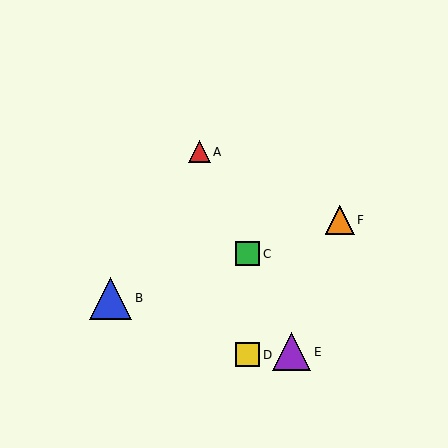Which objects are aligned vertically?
Objects C, D are aligned vertically.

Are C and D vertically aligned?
Yes, both are at x≈248.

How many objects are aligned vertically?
2 objects (C, D) are aligned vertically.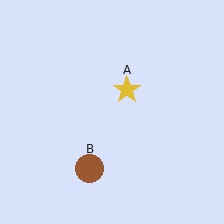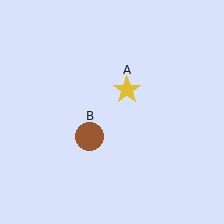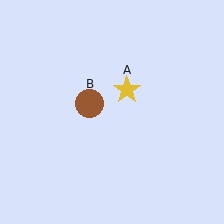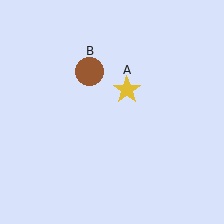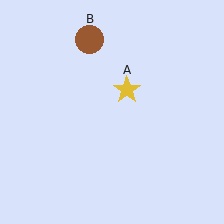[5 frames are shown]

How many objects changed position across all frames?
1 object changed position: brown circle (object B).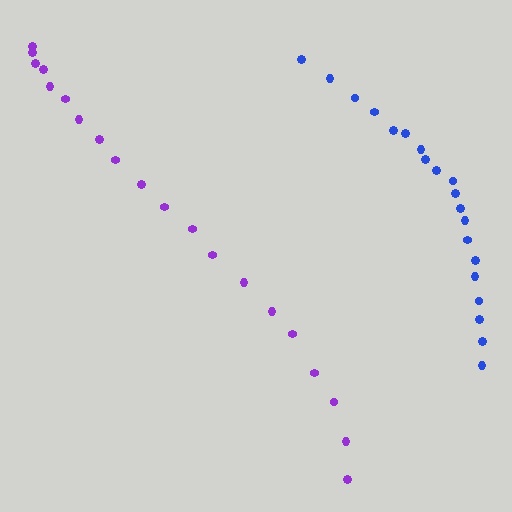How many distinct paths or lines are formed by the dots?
There are 2 distinct paths.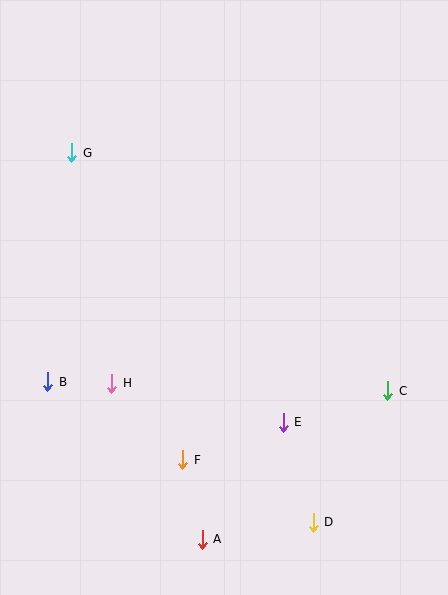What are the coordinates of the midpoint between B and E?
The midpoint between B and E is at (166, 402).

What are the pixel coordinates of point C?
Point C is at (388, 391).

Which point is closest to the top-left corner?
Point G is closest to the top-left corner.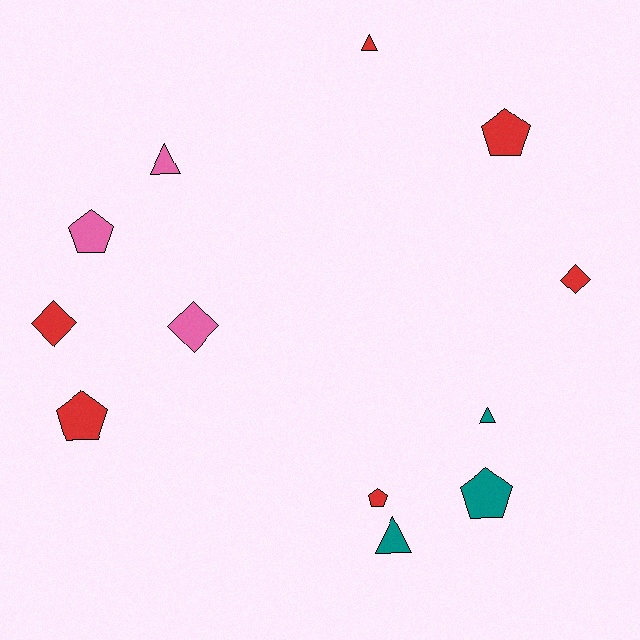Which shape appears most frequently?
Pentagon, with 5 objects.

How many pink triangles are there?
There is 1 pink triangle.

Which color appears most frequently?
Red, with 6 objects.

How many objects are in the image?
There are 12 objects.